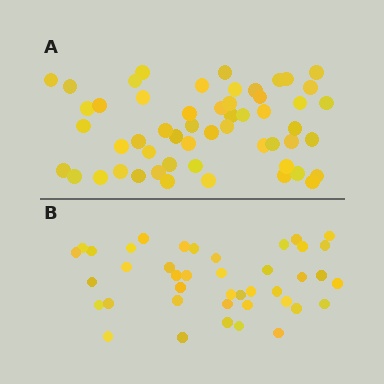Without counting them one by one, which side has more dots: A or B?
Region A (the top region) has more dots.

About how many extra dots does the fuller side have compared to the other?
Region A has approximately 15 more dots than region B.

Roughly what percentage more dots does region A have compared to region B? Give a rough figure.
About 30% more.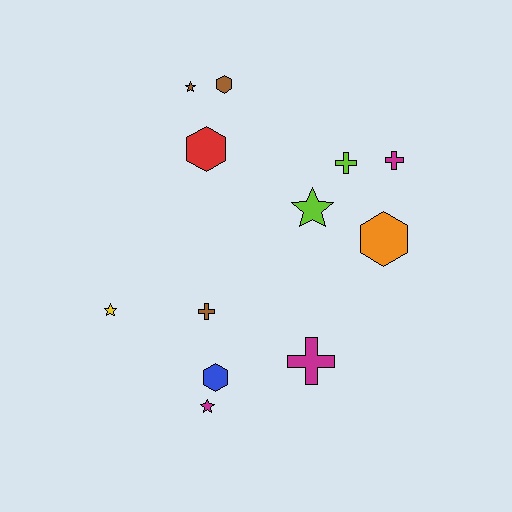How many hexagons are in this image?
There are 4 hexagons.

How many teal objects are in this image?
There are no teal objects.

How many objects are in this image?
There are 12 objects.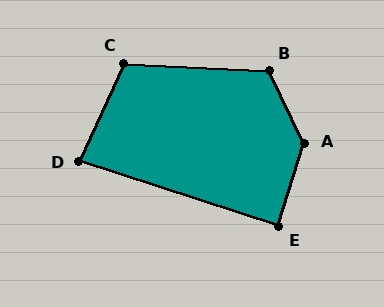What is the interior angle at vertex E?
Approximately 90 degrees (approximately right).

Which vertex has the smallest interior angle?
D, at approximately 84 degrees.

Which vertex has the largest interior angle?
A, at approximately 136 degrees.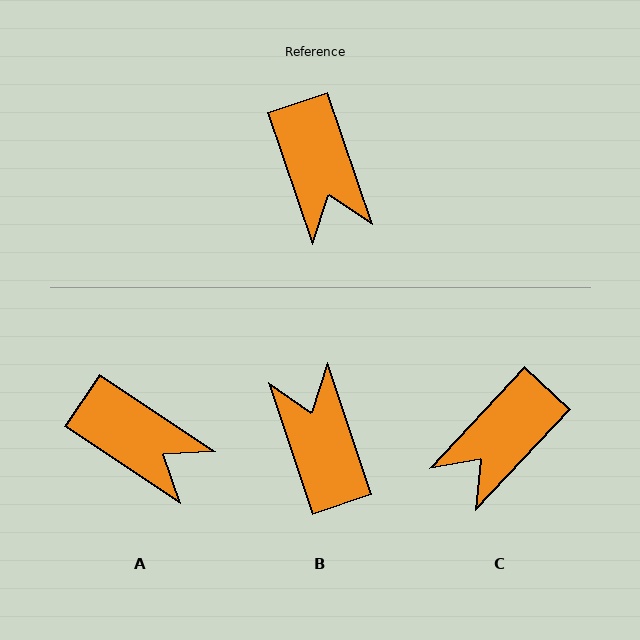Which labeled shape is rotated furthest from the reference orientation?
B, about 180 degrees away.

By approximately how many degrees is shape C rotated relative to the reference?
Approximately 62 degrees clockwise.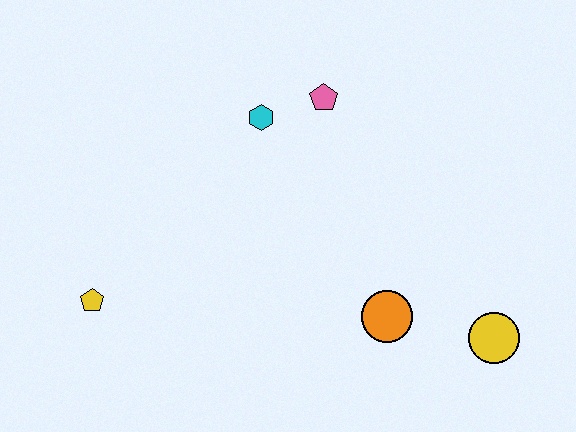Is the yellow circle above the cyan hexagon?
No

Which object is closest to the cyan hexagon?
The pink pentagon is closest to the cyan hexagon.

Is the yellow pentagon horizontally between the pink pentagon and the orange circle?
No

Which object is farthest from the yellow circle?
The yellow pentagon is farthest from the yellow circle.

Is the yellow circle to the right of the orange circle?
Yes